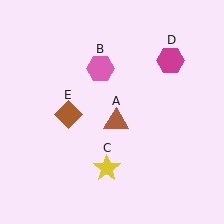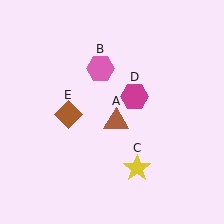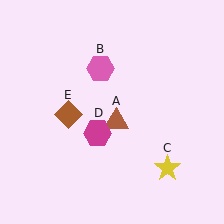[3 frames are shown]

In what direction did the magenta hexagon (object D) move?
The magenta hexagon (object D) moved down and to the left.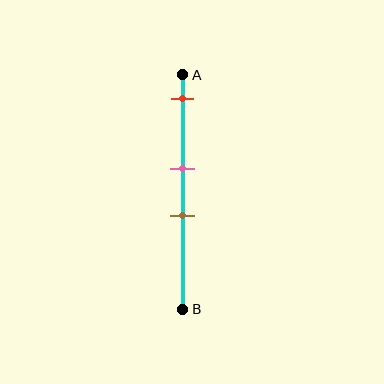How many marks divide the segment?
There are 3 marks dividing the segment.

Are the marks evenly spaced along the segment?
No, the marks are not evenly spaced.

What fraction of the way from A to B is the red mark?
The red mark is approximately 10% (0.1) of the way from A to B.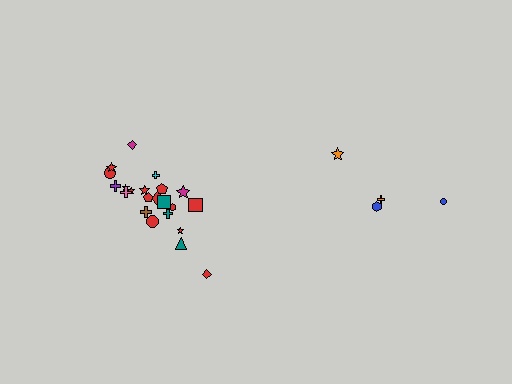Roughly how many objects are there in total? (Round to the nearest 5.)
Roughly 25 objects in total.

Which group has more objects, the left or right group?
The left group.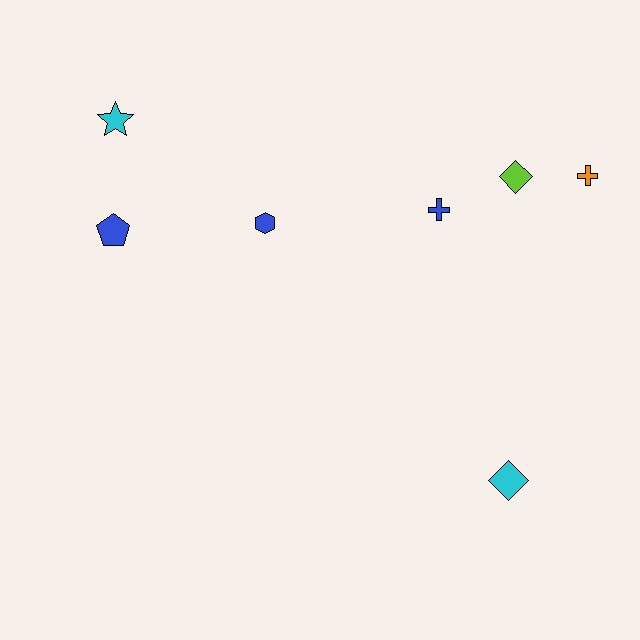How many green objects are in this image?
There are no green objects.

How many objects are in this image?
There are 7 objects.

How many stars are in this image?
There is 1 star.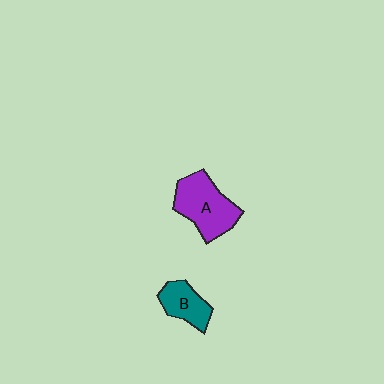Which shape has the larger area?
Shape A (purple).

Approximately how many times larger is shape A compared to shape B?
Approximately 1.7 times.